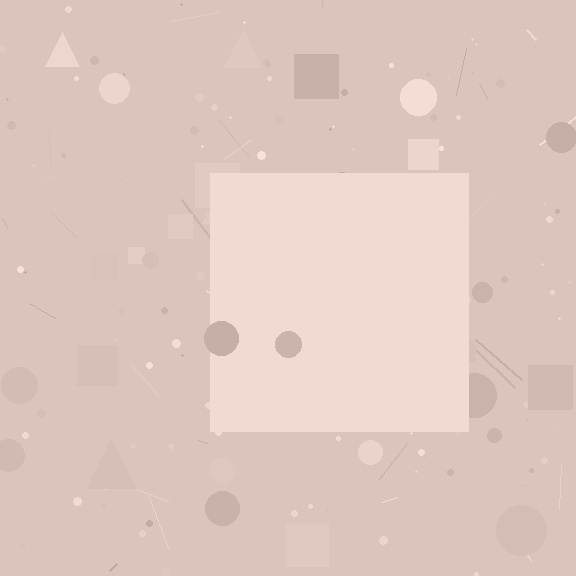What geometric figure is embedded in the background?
A square is embedded in the background.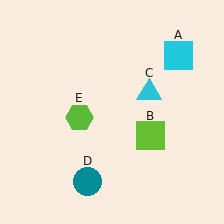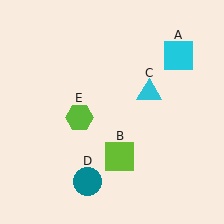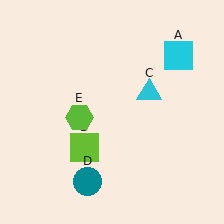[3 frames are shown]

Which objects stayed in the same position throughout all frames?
Cyan square (object A) and cyan triangle (object C) and teal circle (object D) and lime hexagon (object E) remained stationary.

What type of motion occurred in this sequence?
The lime square (object B) rotated clockwise around the center of the scene.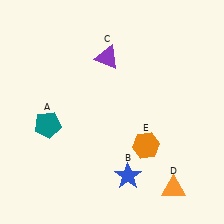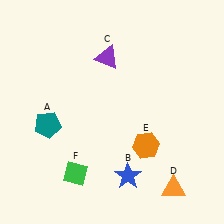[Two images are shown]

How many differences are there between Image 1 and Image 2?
There is 1 difference between the two images.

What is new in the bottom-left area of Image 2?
A green diamond (F) was added in the bottom-left area of Image 2.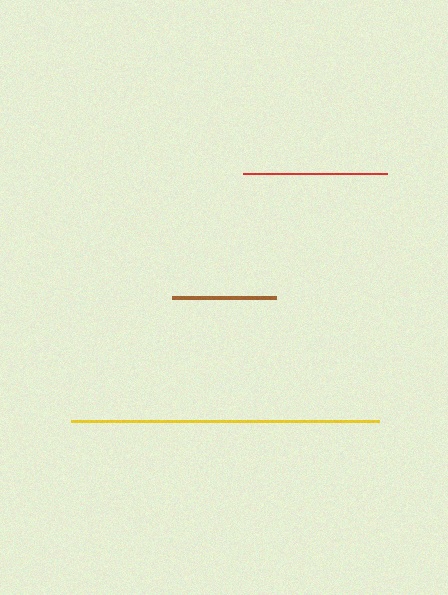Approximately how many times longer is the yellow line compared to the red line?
The yellow line is approximately 2.1 times the length of the red line.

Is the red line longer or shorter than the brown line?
The red line is longer than the brown line.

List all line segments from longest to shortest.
From longest to shortest: yellow, red, brown.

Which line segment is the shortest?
The brown line is the shortest at approximately 103 pixels.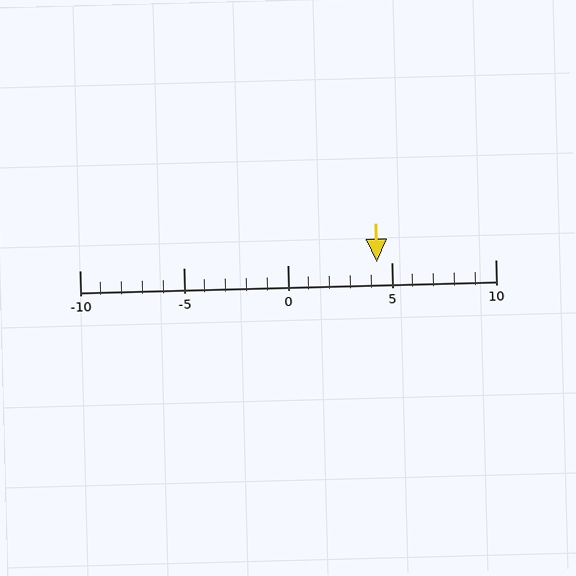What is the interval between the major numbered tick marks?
The major tick marks are spaced 5 units apart.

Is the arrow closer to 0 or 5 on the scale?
The arrow is closer to 5.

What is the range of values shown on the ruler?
The ruler shows values from -10 to 10.